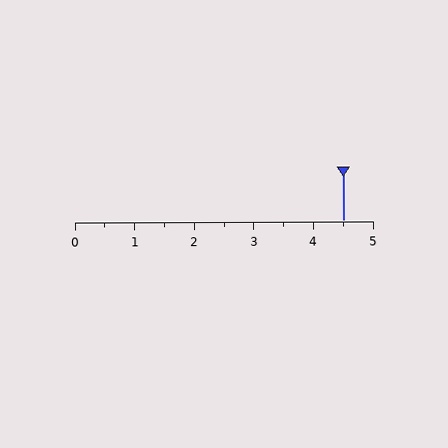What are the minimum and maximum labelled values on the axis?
The axis runs from 0 to 5.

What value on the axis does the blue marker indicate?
The marker indicates approximately 4.5.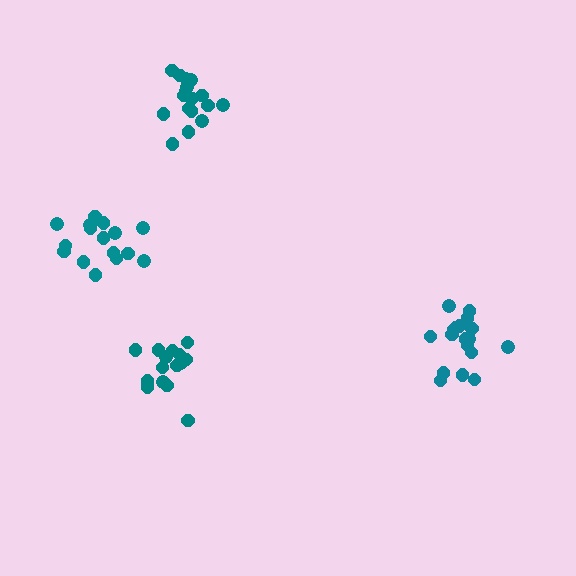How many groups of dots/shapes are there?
There are 4 groups.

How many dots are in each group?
Group 1: 17 dots, Group 2: 19 dots, Group 3: 16 dots, Group 4: 15 dots (67 total).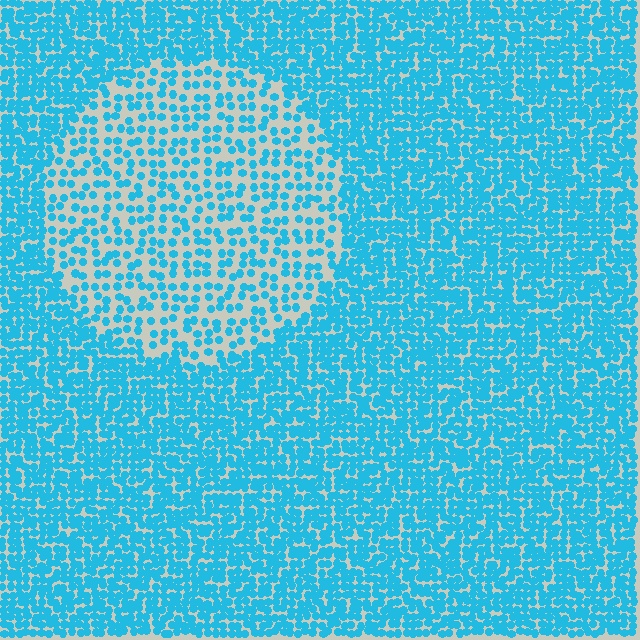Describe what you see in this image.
The image contains small cyan elements arranged at two different densities. A circle-shaped region is visible where the elements are less densely packed than the surrounding area.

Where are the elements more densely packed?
The elements are more densely packed outside the circle boundary.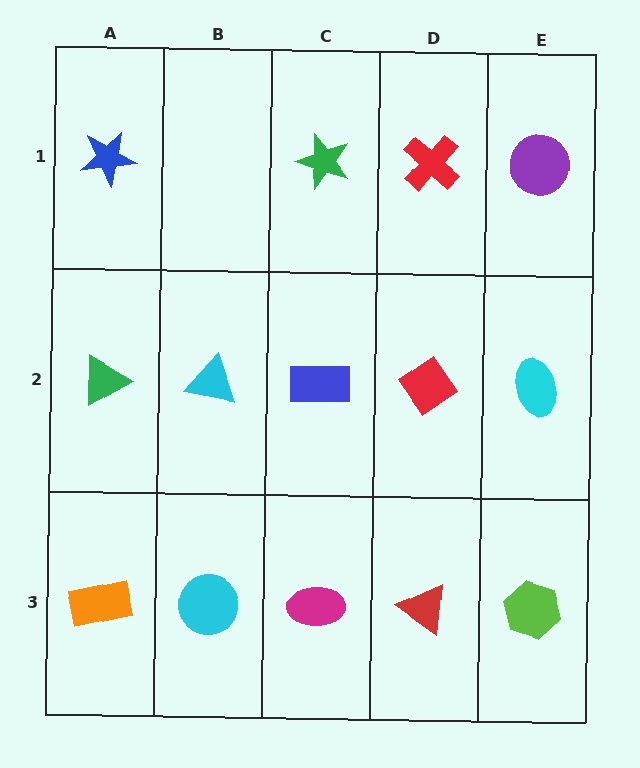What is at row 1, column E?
A purple circle.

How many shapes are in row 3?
5 shapes.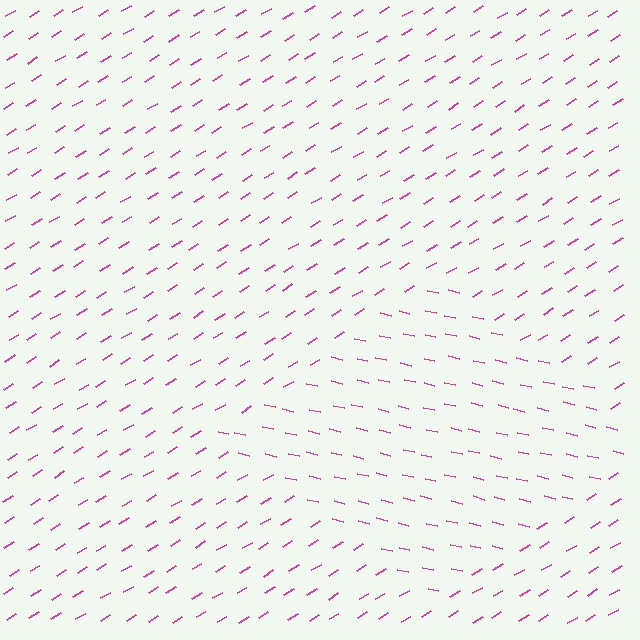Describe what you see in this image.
The image is filled with small magenta line segments. A diamond region in the image has lines oriented differently from the surrounding lines, creating a visible texture boundary.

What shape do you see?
I see a diamond.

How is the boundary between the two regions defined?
The boundary is defined purely by a change in line orientation (approximately 45 degrees difference). All lines are the same color and thickness.